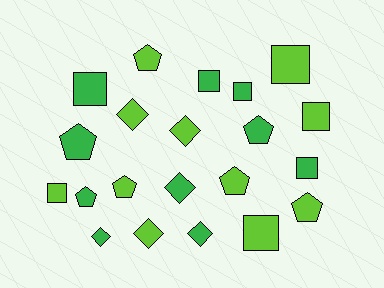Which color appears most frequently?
Lime, with 11 objects.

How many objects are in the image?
There are 21 objects.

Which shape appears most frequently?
Square, with 8 objects.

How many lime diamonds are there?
There are 3 lime diamonds.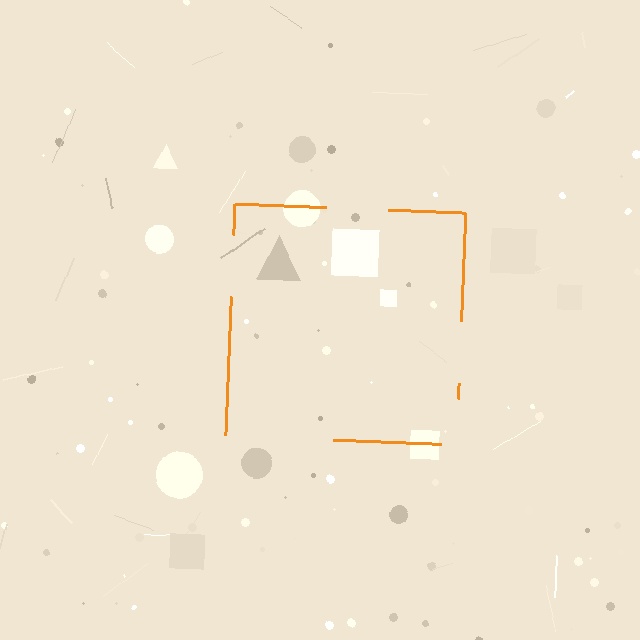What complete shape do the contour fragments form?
The contour fragments form a square.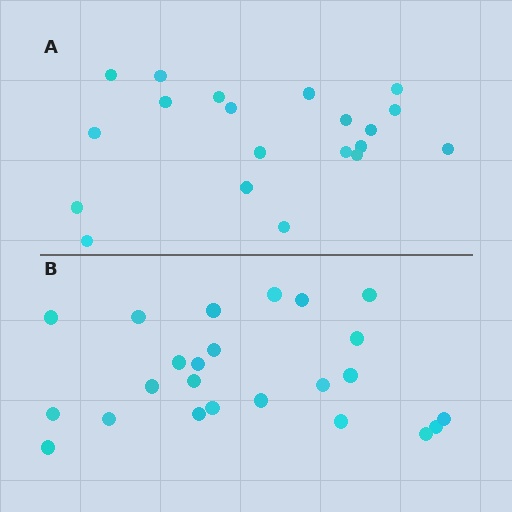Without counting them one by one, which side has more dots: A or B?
Region B (the bottom region) has more dots.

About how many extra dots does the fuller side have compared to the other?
Region B has about 4 more dots than region A.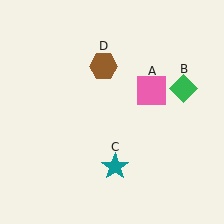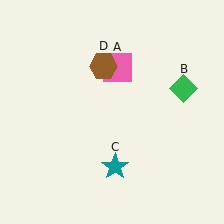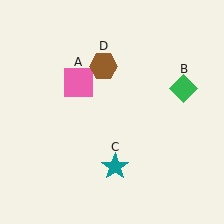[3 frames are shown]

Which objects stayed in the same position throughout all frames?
Green diamond (object B) and teal star (object C) and brown hexagon (object D) remained stationary.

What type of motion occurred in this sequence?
The pink square (object A) rotated counterclockwise around the center of the scene.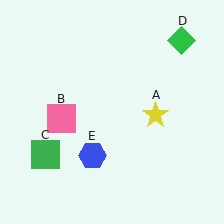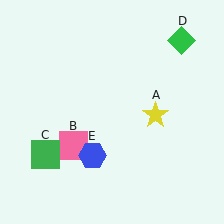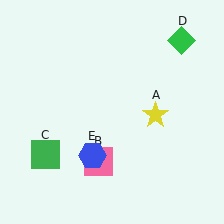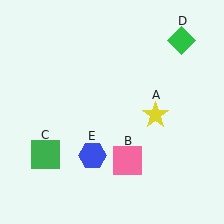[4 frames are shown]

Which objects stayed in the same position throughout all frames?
Yellow star (object A) and green square (object C) and green diamond (object D) and blue hexagon (object E) remained stationary.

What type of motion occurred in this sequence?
The pink square (object B) rotated counterclockwise around the center of the scene.